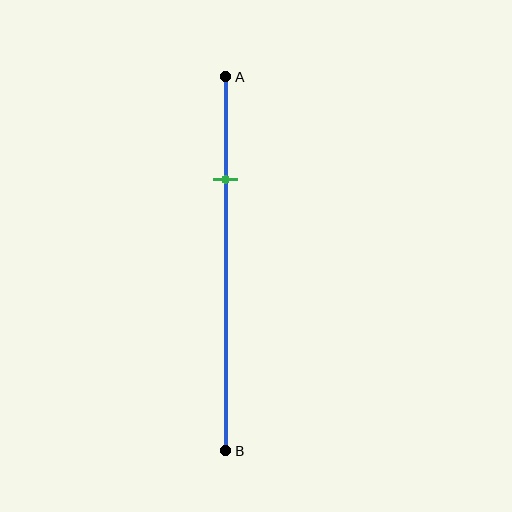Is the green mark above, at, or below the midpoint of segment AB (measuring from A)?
The green mark is above the midpoint of segment AB.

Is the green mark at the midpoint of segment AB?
No, the mark is at about 30% from A, not at the 50% midpoint.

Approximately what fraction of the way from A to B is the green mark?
The green mark is approximately 30% of the way from A to B.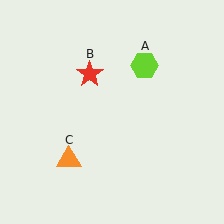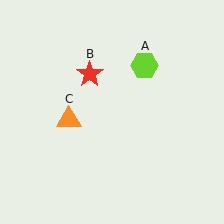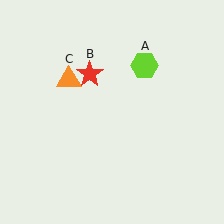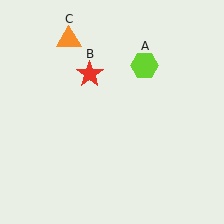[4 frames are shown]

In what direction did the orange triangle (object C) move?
The orange triangle (object C) moved up.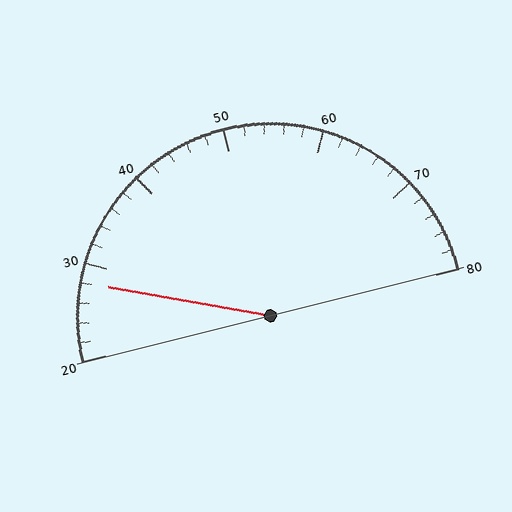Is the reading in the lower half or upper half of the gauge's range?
The reading is in the lower half of the range (20 to 80).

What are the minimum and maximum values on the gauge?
The gauge ranges from 20 to 80.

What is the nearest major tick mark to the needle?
The nearest major tick mark is 30.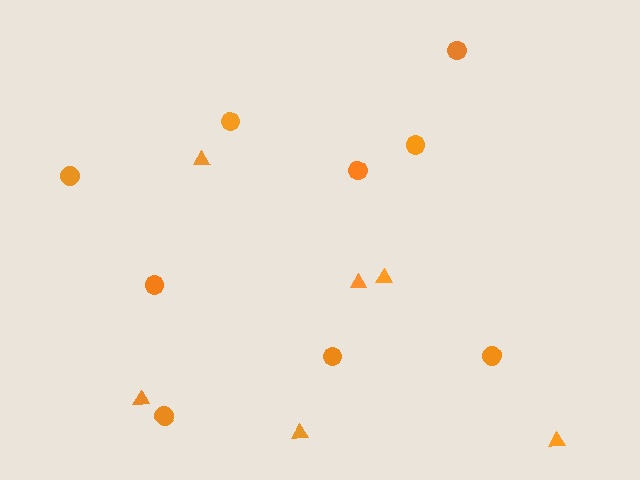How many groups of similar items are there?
There are 2 groups: one group of circles (9) and one group of triangles (6).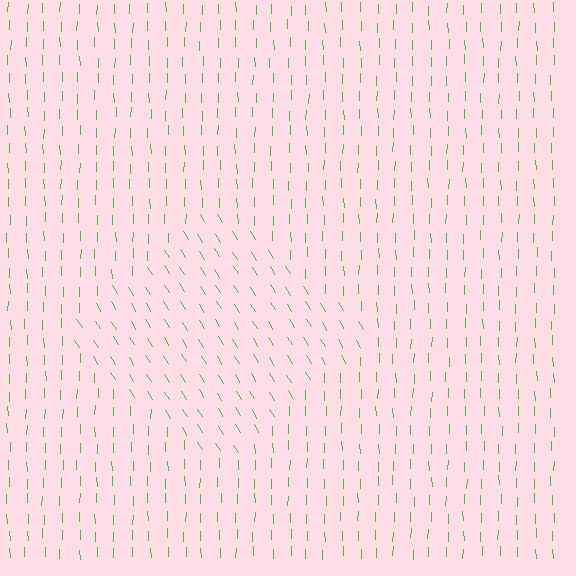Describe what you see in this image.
The image is filled with small green line segments. A diamond region in the image has lines oriented differently from the surrounding lines, creating a visible texture boundary.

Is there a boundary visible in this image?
Yes, there is a texture boundary formed by a change in line orientation.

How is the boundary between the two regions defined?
The boundary is defined purely by a change in line orientation (approximately 32 degrees difference). All lines are the same color and thickness.